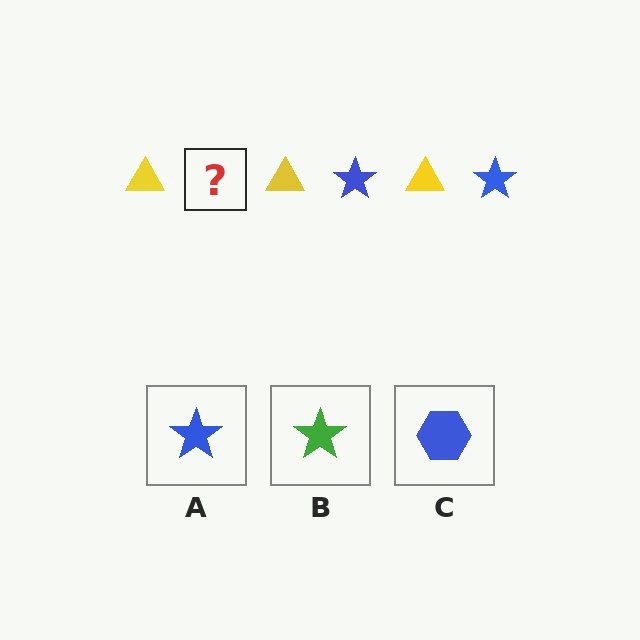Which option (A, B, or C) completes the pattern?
A.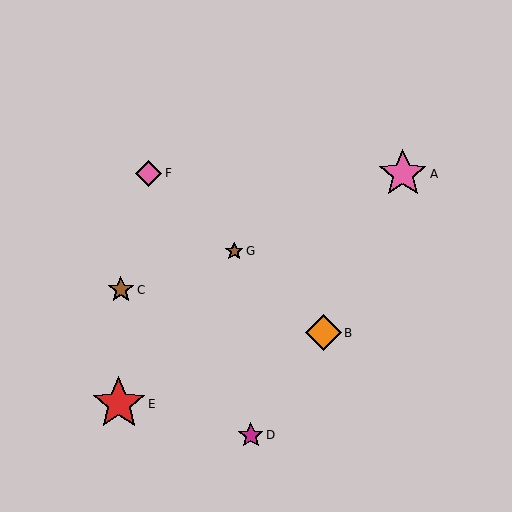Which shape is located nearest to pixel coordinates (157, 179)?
The pink diamond (labeled F) at (149, 173) is nearest to that location.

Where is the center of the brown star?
The center of the brown star is at (234, 251).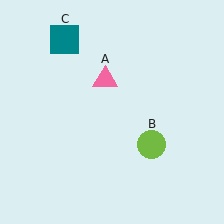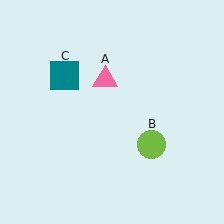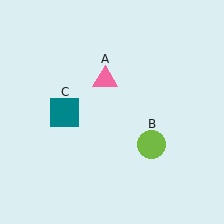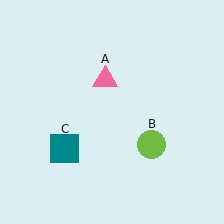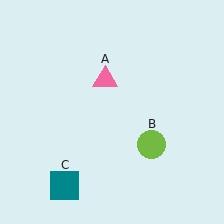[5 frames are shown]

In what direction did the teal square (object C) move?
The teal square (object C) moved down.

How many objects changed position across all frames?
1 object changed position: teal square (object C).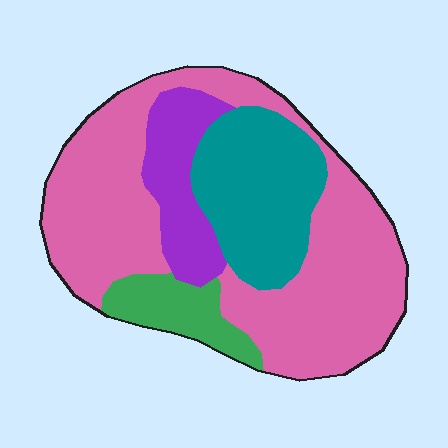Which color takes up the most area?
Pink, at roughly 55%.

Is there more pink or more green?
Pink.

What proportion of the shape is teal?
Teal takes up less than a quarter of the shape.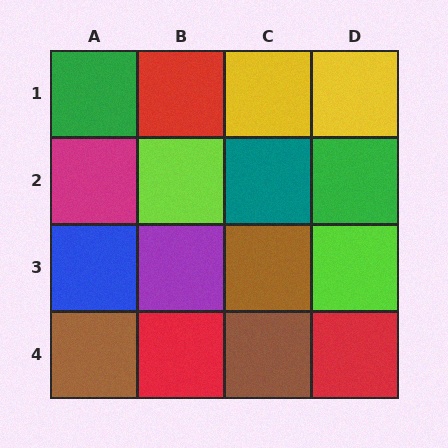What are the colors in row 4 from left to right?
Brown, red, brown, red.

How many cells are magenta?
1 cell is magenta.